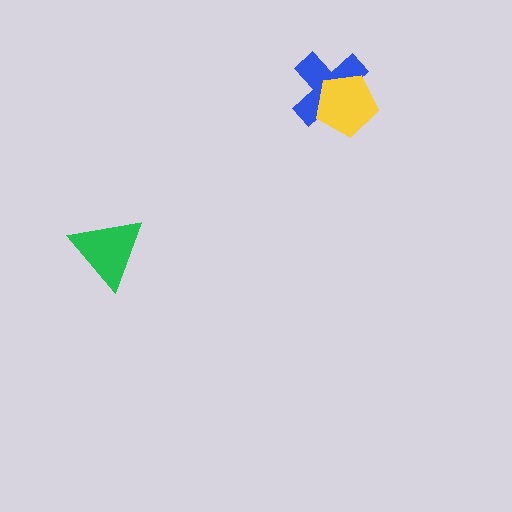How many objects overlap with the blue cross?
1 object overlaps with the blue cross.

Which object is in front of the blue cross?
The yellow pentagon is in front of the blue cross.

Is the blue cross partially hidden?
Yes, it is partially covered by another shape.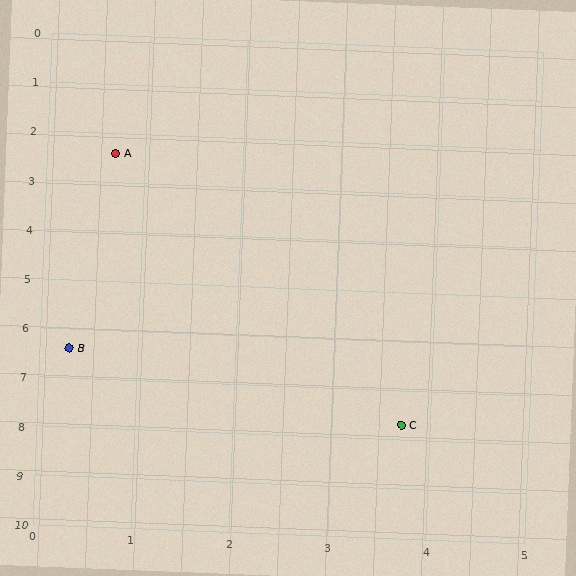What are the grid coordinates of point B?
Point B is at approximately (0.3, 6.4).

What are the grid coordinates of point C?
Point C is at approximately (3.7, 7.7).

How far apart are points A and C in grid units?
Points A and C are about 6.1 grid units apart.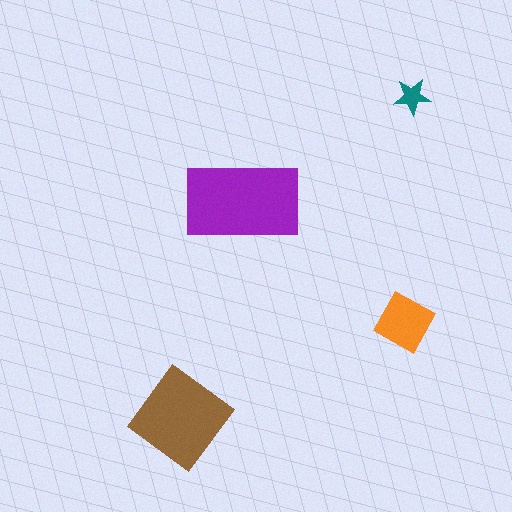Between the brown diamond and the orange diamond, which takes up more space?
The brown diamond.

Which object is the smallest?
The teal star.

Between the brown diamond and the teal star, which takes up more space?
The brown diamond.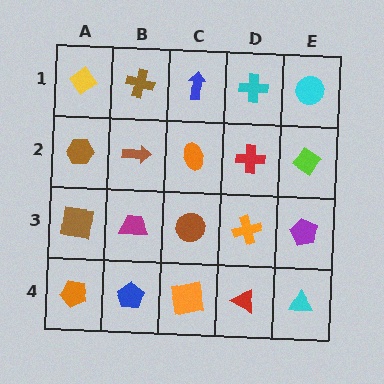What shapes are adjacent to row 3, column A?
A brown hexagon (row 2, column A), an orange pentagon (row 4, column A), a magenta trapezoid (row 3, column B).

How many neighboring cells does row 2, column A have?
3.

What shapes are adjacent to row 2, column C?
A blue arrow (row 1, column C), a brown circle (row 3, column C), a brown arrow (row 2, column B), a red cross (row 2, column D).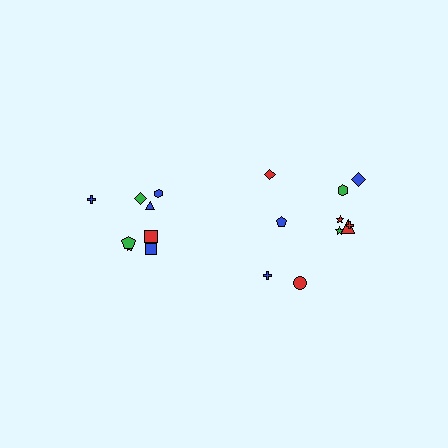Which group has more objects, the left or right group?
The right group.